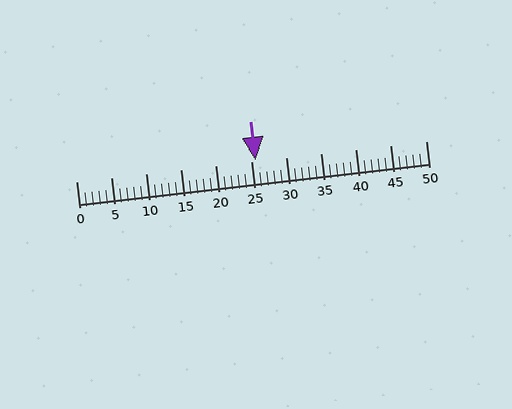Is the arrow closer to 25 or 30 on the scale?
The arrow is closer to 25.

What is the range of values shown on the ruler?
The ruler shows values from 0 to 50.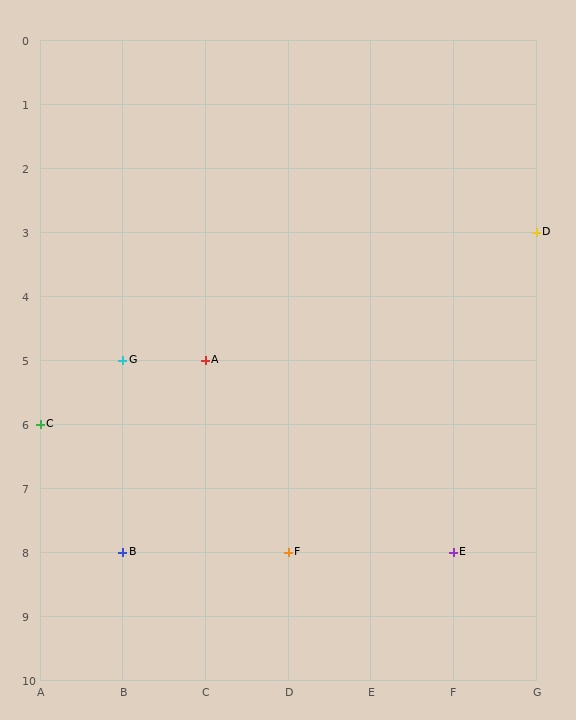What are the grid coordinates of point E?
Point E is at grid coordinates (F, 8).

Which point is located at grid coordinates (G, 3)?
Point D is at (G, 3).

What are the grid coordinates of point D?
Point D is at grid coordinates (G, 3).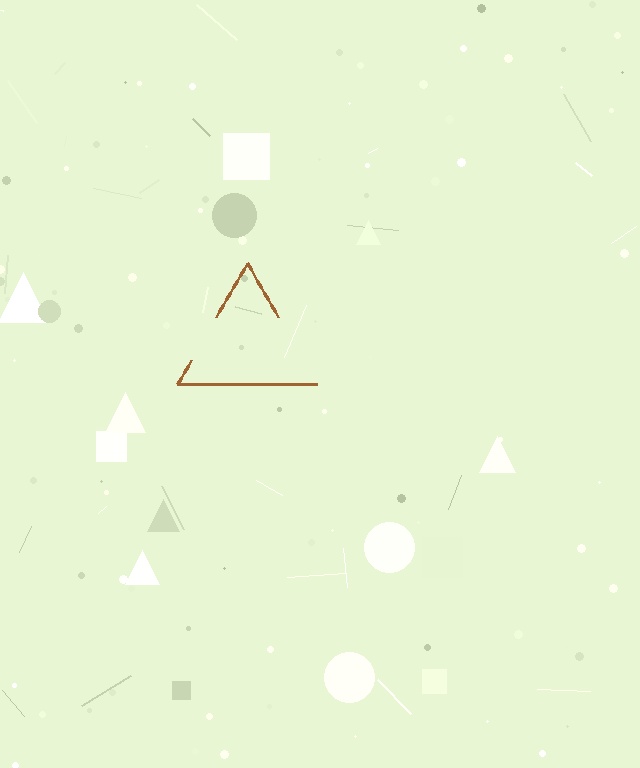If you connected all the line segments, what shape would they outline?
They would outline a triangle.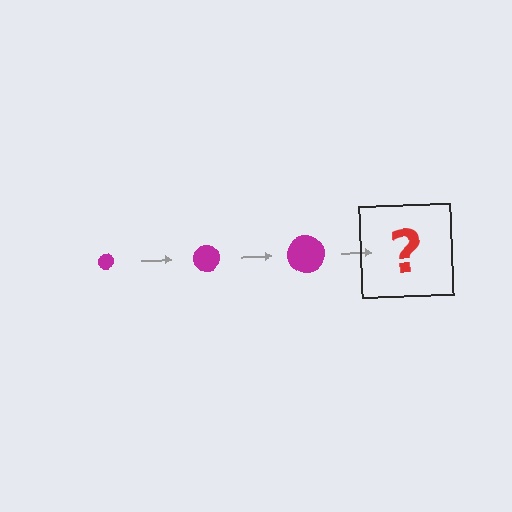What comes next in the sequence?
The next element should be a magenta circle, larger than the previous one.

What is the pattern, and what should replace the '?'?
The pattern is that the circle gets progressively larger each step. The '?' should be a magenta circle, larger than the previous one.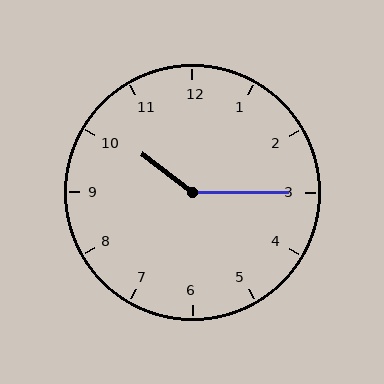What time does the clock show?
10:15.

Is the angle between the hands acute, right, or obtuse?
It is obtuse.